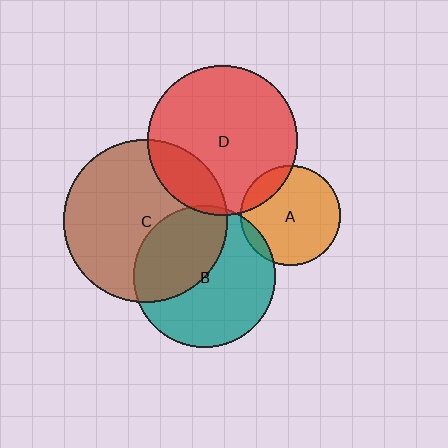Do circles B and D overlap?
Yes.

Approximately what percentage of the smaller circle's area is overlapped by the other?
Approximately 5%.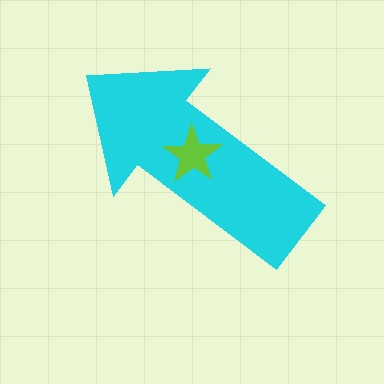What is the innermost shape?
The lime star.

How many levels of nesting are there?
2.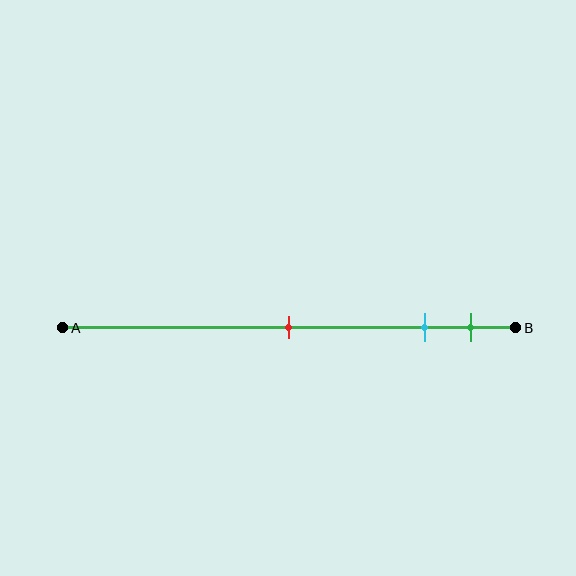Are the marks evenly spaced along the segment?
No, the marks are not evenly spaced.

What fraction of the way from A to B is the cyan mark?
The cyan mark is approximately 80% (0.8) of the way from A to B.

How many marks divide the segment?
There are 3 marks dividing the segment.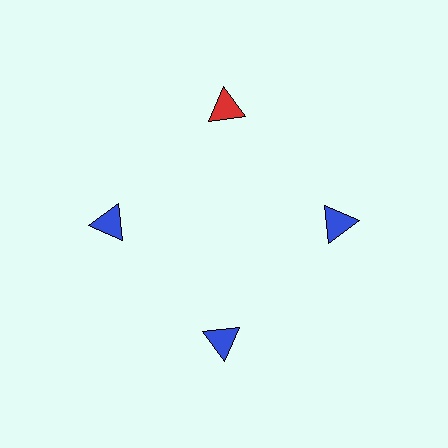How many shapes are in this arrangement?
There are 4 shapes arranged in a ring pattern.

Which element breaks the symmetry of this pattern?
The red triangle at roughly the 12 o'clock position breaks the symmetry. All other shapes are blue triangles.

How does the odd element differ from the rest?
It has a different color: red instead of blue.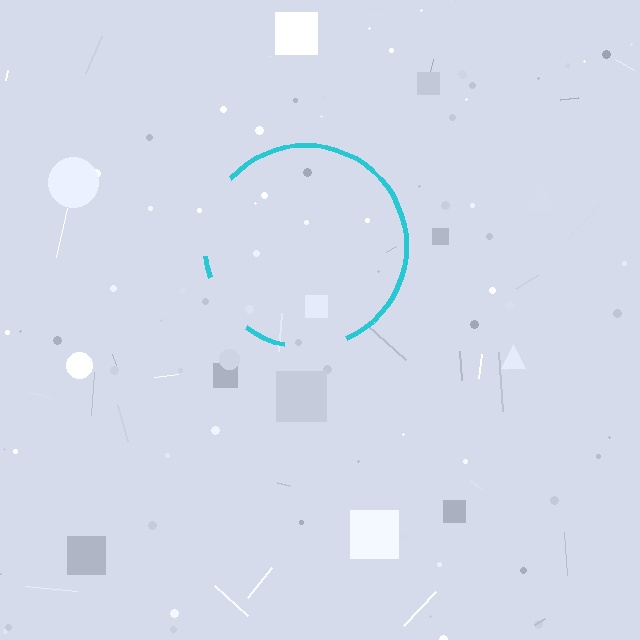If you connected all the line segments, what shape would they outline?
They would outline a circle.